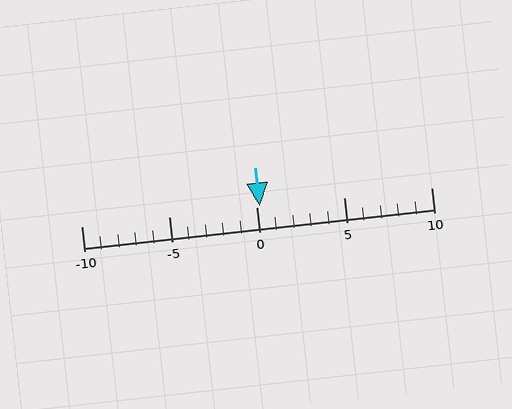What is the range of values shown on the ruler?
The ruler shows values from -10 to 10.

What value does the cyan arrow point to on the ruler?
The cyan arrow points to approximately 0.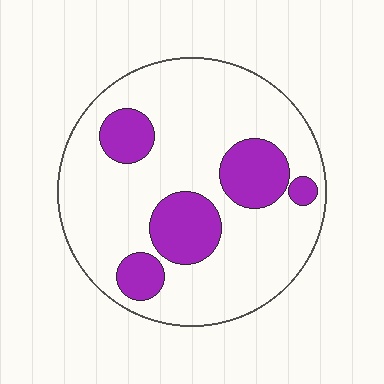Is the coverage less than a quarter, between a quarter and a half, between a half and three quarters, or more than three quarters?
Less than a quarter.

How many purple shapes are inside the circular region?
5.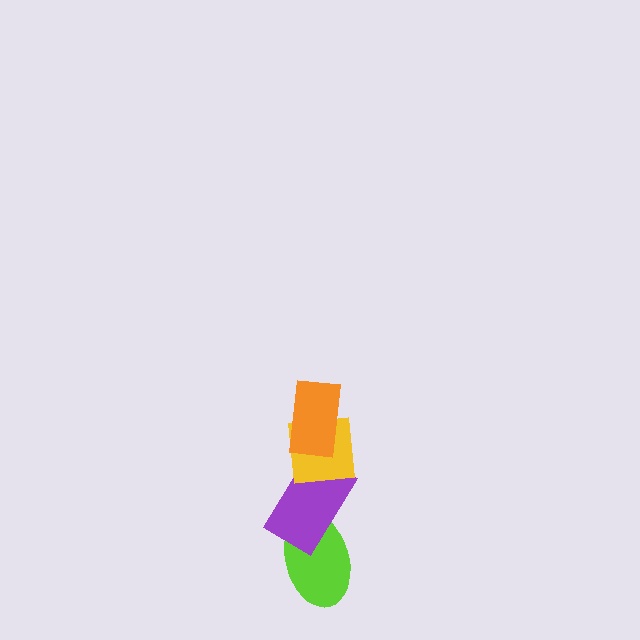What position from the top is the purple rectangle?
The purple rectangle is 3rd from the top.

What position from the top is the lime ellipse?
The lime ellipse is 4th from the top.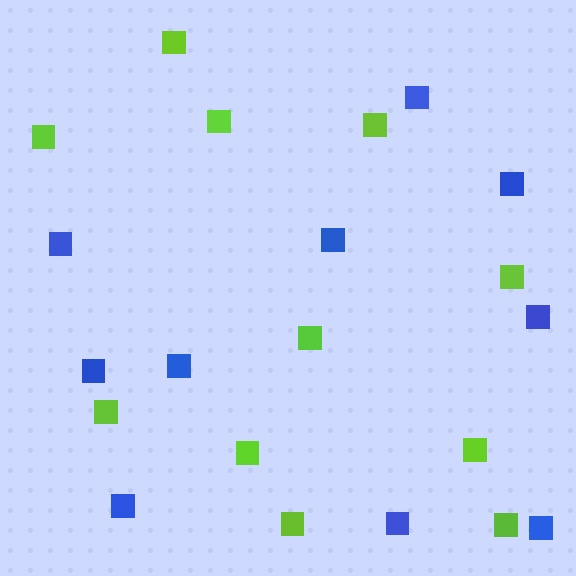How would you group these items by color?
There are 2 groups: one group of lime squares (11) and one group of blue squares (10).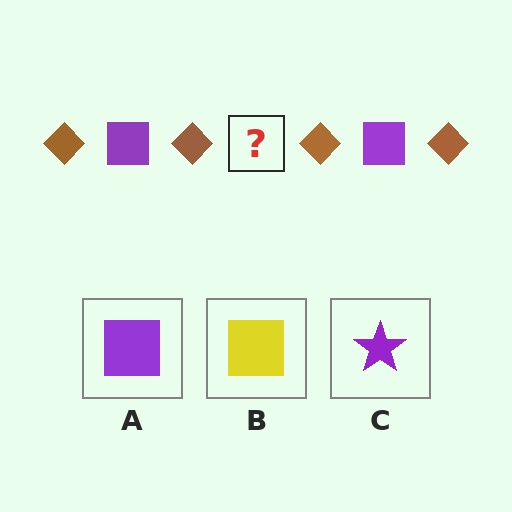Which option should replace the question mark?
Option A.